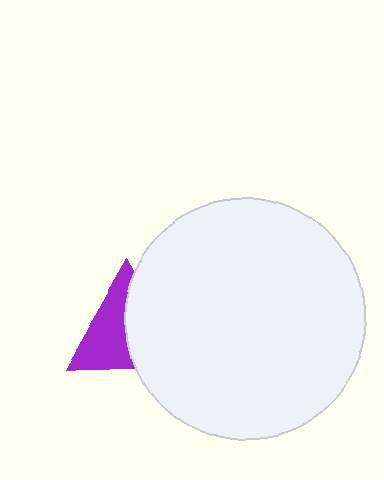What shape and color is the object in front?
The object in front is a white circle.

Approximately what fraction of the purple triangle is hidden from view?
Roughly 49% of the purple triangle is hidden behind the white circle.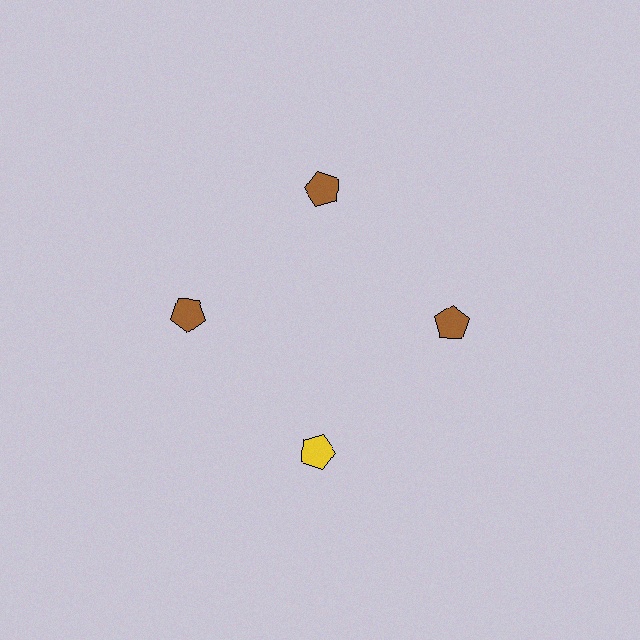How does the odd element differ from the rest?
It has a different color: yellow instead of brown.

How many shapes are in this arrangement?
There are 4 shapes arranged in a ring pattern.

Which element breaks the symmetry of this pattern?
The yellow pentagon at roughly the 6 o'clock position breaks the symmetry. All other shapes are brown pentagons.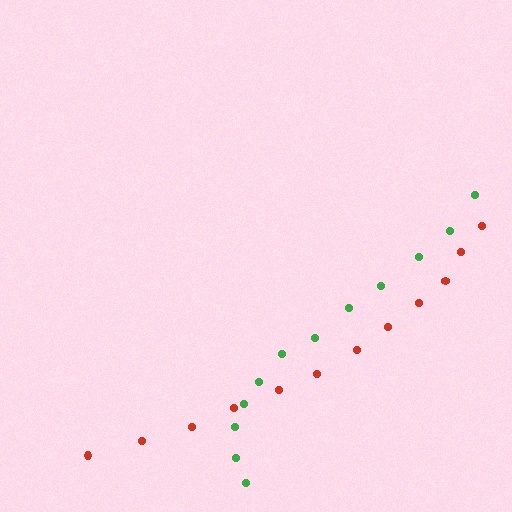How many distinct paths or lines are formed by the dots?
There are 2 distinct paths.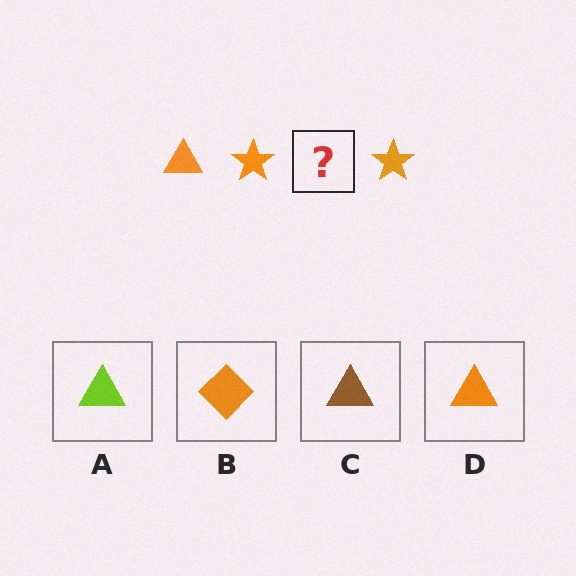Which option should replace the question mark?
Option D.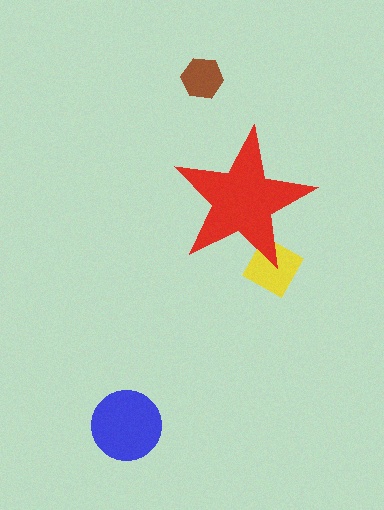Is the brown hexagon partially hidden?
No, the brown hexagon is fully visible.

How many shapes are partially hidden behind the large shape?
1 shape is partially hidden.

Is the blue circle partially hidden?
No, the blue circle is fully visible.